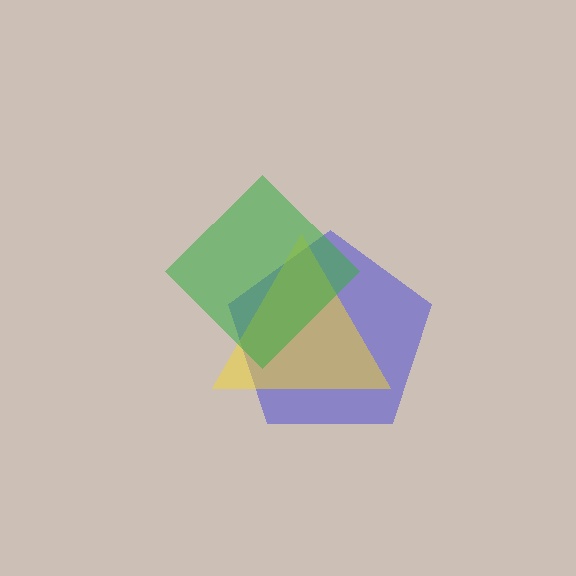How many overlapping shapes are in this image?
There are 3 overlapping shapes in the image.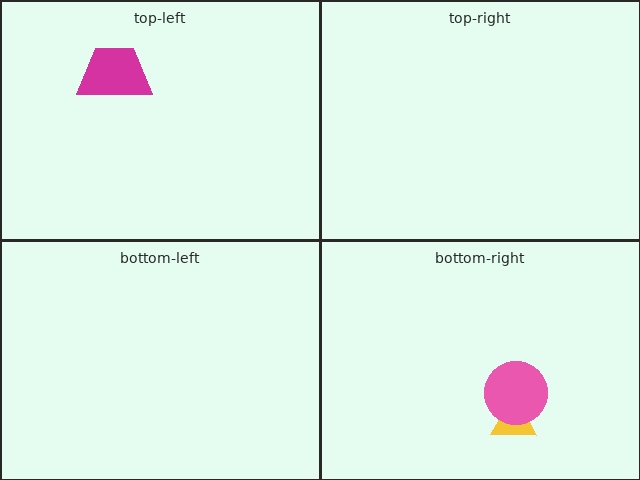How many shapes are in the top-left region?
1.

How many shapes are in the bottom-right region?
2.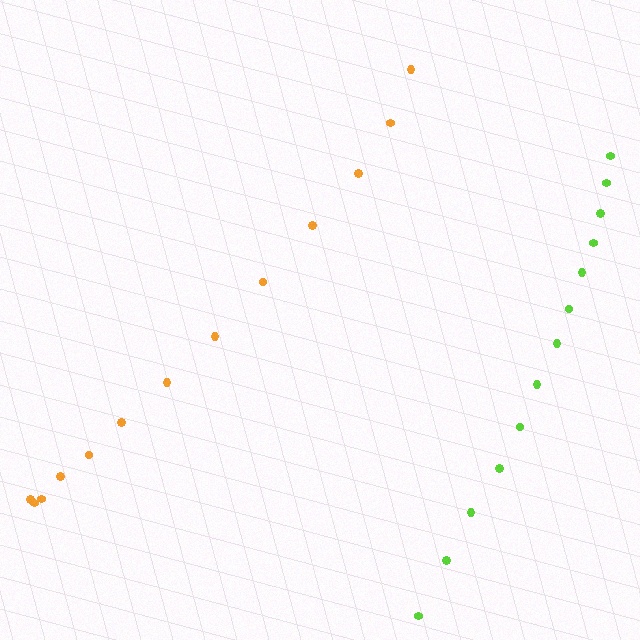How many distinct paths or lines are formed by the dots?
There are 2 distinct paths.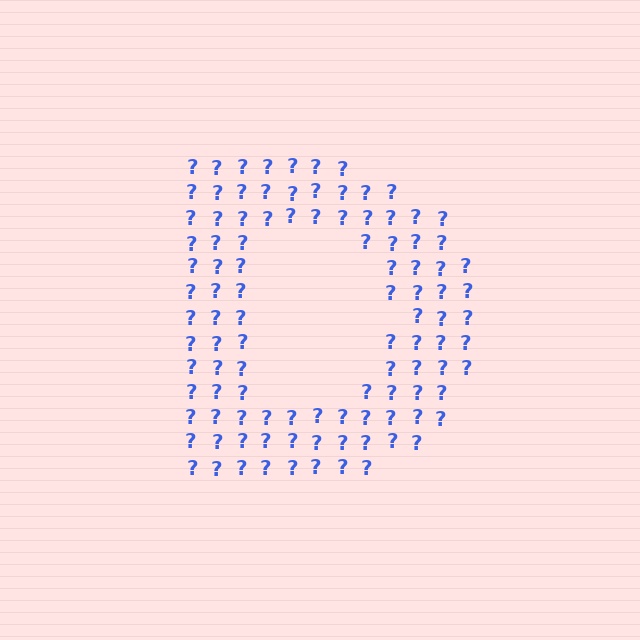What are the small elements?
The small elements are question marks.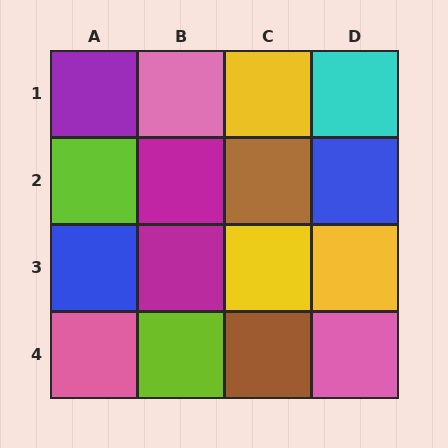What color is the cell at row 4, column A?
Pink.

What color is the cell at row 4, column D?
Pink.